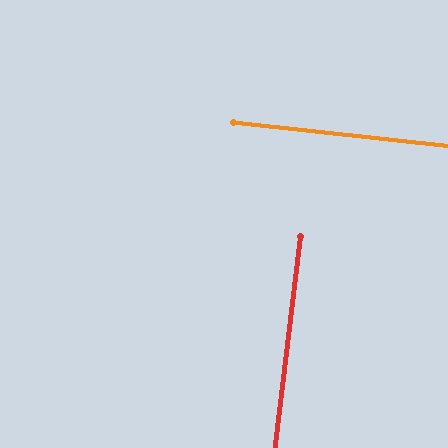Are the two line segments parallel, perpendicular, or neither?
Perpendicular — they meet at approximately 89°.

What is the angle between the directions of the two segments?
Approximately 89 degrees.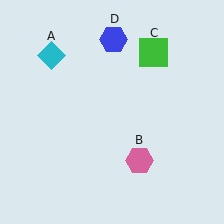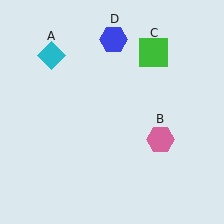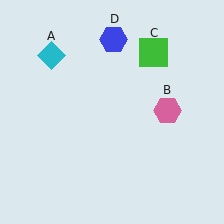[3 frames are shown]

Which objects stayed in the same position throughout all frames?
Cyan diamond (object A) and green square (object C) and blue hexagon (object D) remained stationary.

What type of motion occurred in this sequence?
The pink hexagon (object B) rotated counterclockwise around the center of the scene.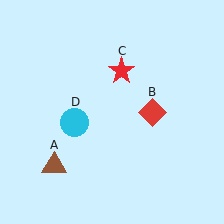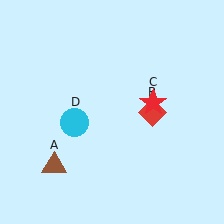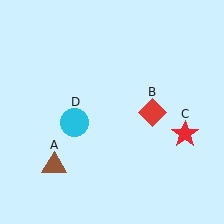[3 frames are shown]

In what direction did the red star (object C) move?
The red star (object C) moved down and to the right.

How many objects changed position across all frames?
1 object changed position: red star (object C).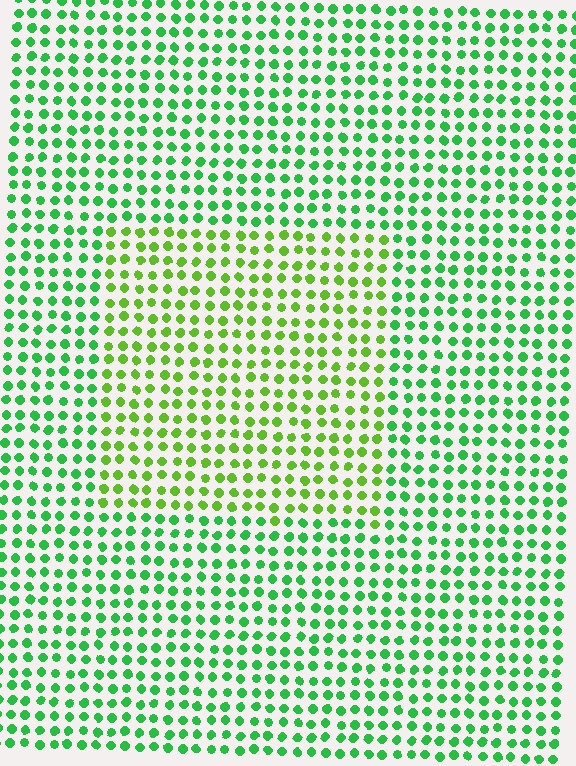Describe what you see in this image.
The image is filled with small green elements in a uniform arrangement. A rectangle-shaped region is visible where the elements are tinted to a slightly different hue, forming a subtle color boundary.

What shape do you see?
I see a rectangle.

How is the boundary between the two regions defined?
The boundary is defined purely by a slight shift in hue (about 33 degrees). Spacing, size, and orientation are identical on both sides.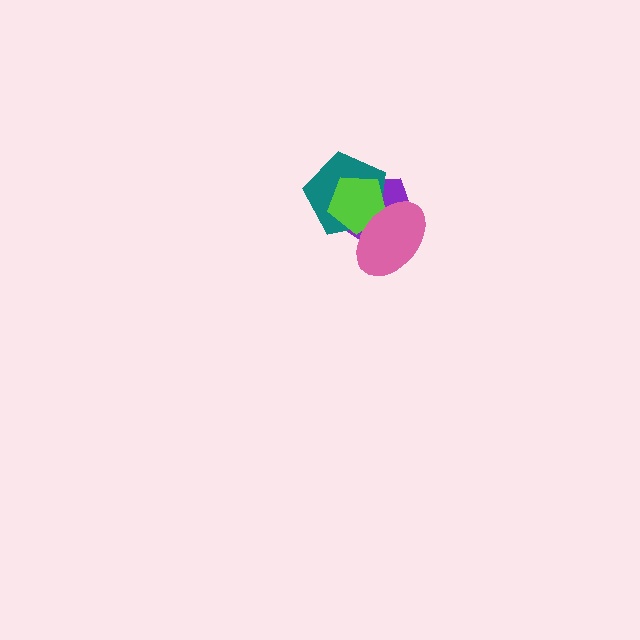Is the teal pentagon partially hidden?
Yes, it is partially covered by another shape.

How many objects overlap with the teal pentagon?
3 objects overlap with the teal pentagon.